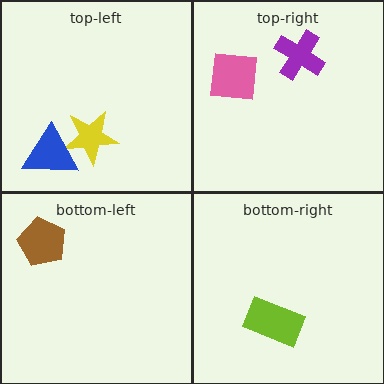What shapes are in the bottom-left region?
The brown pentagon.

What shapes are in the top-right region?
The pink square, the purple cross.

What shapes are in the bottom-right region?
The lime rectangle.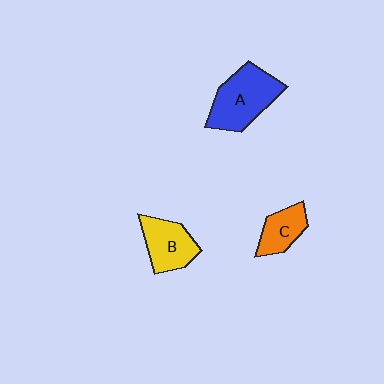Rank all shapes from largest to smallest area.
From largest to smallest: A (blue), B (yellow), C (orange).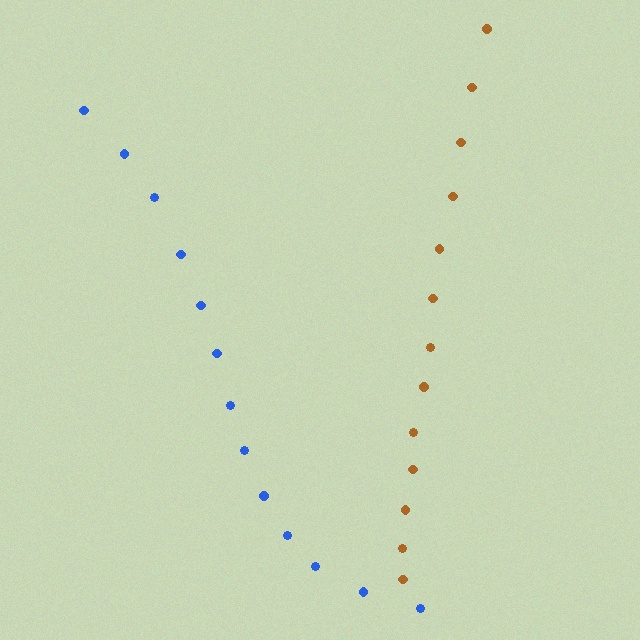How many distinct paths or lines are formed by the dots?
There are 2 distinct paths.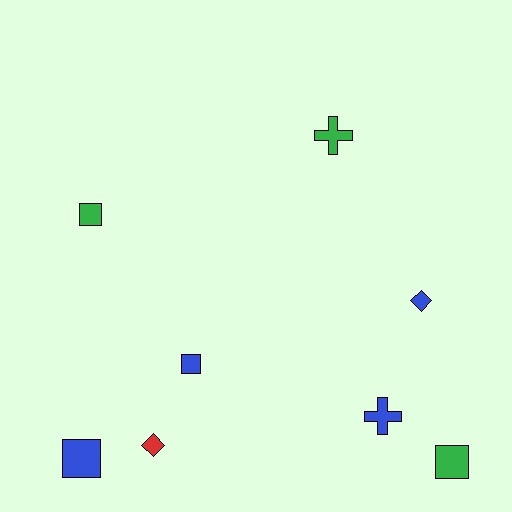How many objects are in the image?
There are 8 objects.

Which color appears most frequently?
Blue, with 4 objects.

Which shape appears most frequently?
Square, with 4 objects.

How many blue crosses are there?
There is 1 blue cross.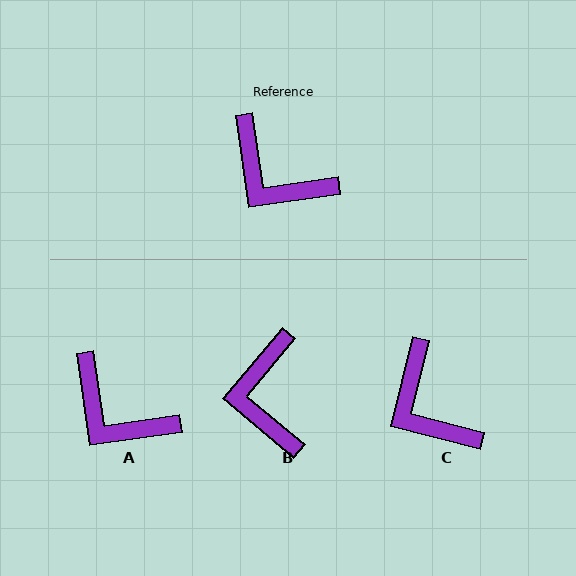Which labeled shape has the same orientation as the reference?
A.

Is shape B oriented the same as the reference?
No, it is off by about 48 degrees.